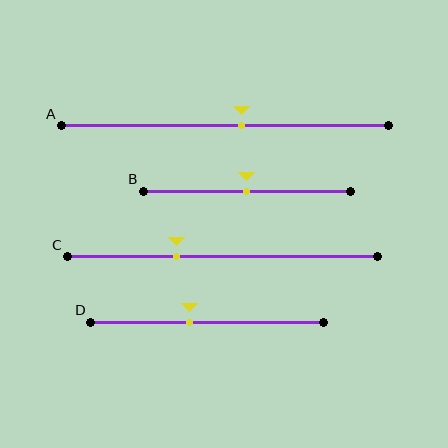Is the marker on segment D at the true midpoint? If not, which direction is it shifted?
No, the marker on segment D is shifted to the left by about 8% of the segment length.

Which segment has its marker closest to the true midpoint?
Segment B has its marker closest to the true midpoint.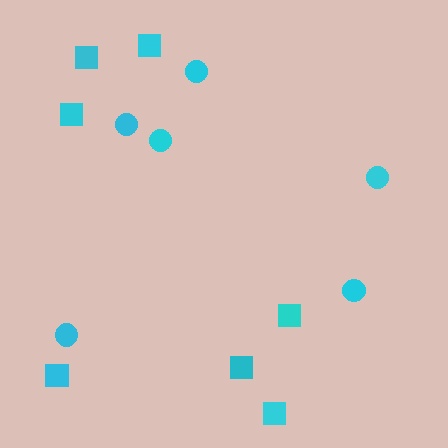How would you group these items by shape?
There are 2 groups: one group of squares (7) and one group of circles (6).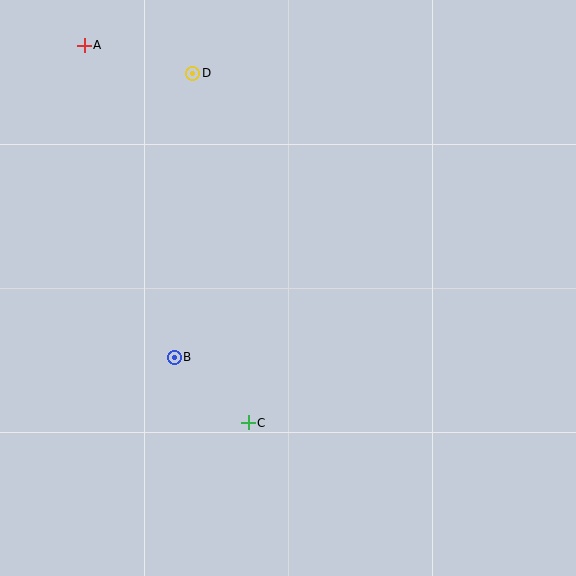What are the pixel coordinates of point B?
Point B is at (174, 357).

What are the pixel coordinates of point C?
Point C is at (248, 423).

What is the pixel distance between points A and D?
The distance between A and D is 112 pixels.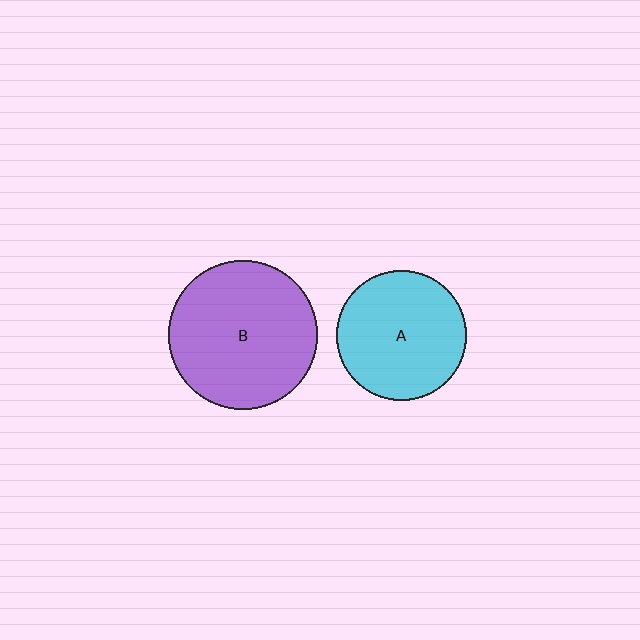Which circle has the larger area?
Circle B (purple).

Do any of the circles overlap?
No, none of the circles overlap.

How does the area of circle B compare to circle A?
Approximately 1.3 times.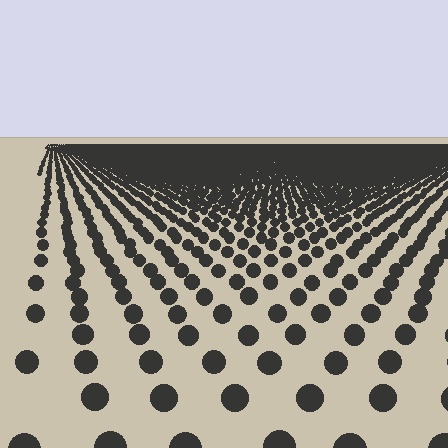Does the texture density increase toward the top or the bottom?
Density increases toward the top.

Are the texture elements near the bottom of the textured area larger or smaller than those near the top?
Larger. Near the bottom, elements are closer to the viewer and appear at a bigger on-screen size.